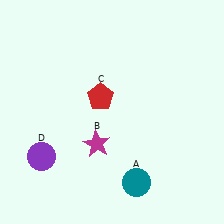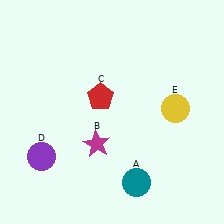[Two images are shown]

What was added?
A yellow circle (E) was added in Image 2.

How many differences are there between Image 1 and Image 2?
There is 1 difference between the two images.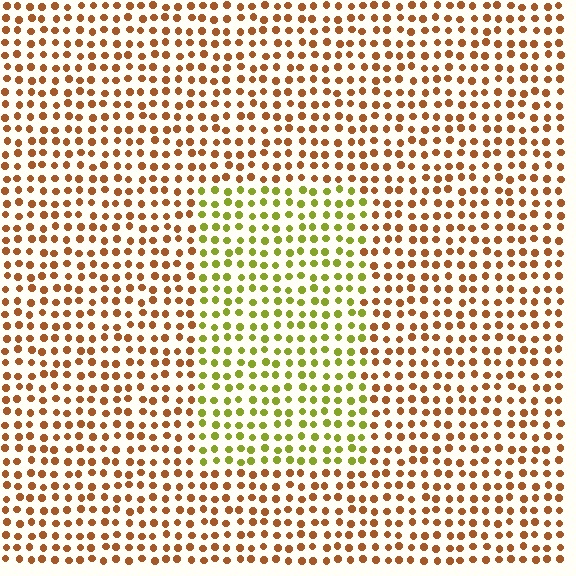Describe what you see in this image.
The image is filled with small brown elements in a uniform arrangement. A rectangle-shaped region is visible where the elements are tinted to a slightly different hue, forming a subtle color boundary.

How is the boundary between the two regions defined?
The boundary is defined purely by a slight shift in hue (about 52 degrees). Spacing, size, and orientation are identical on both sides.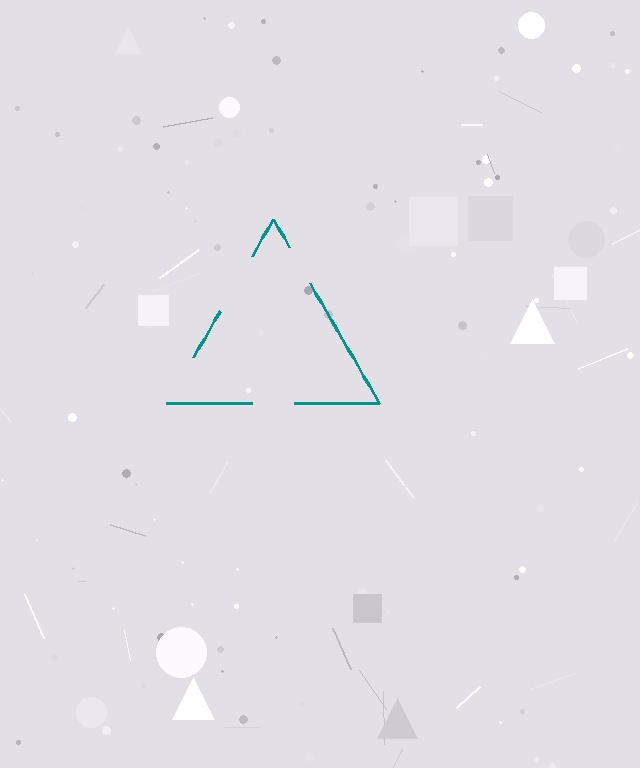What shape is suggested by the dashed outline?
The dashed outline suggests a triangle.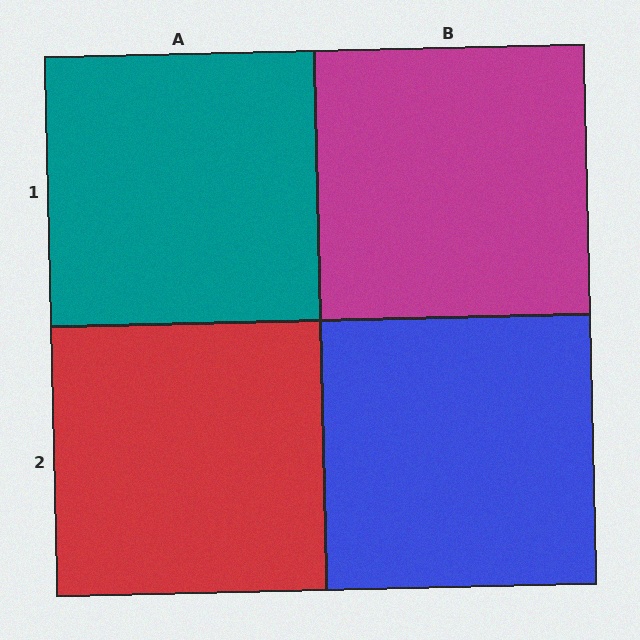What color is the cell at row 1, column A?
Teal.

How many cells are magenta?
1 cell is magenta.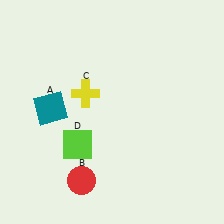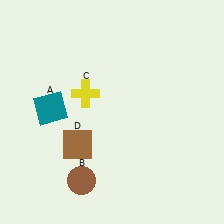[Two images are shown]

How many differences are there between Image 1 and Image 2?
There are 2 differences between the two images.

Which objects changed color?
B changed from red to brown. D changed from lime to brown.